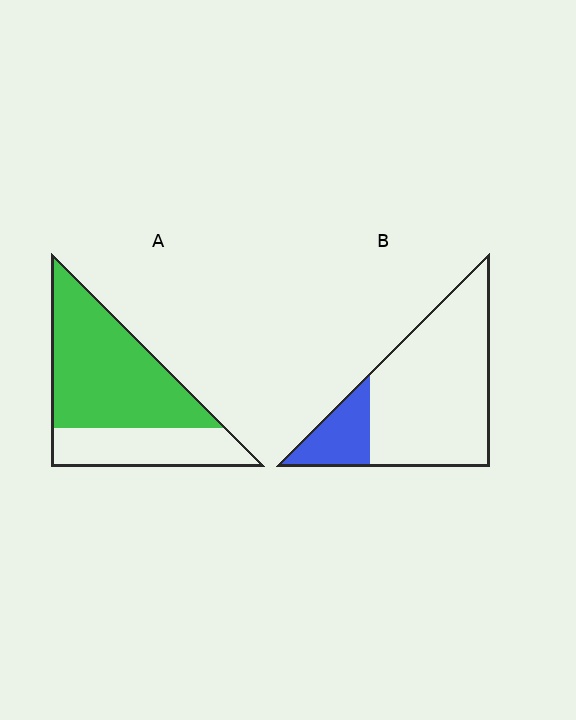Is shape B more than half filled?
No.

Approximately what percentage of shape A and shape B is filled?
A is approximately 65% and B is approximately 20%.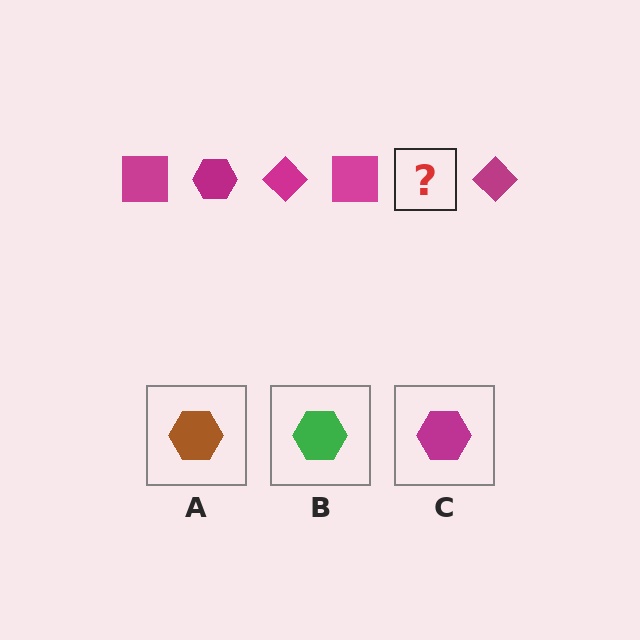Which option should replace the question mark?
Option C.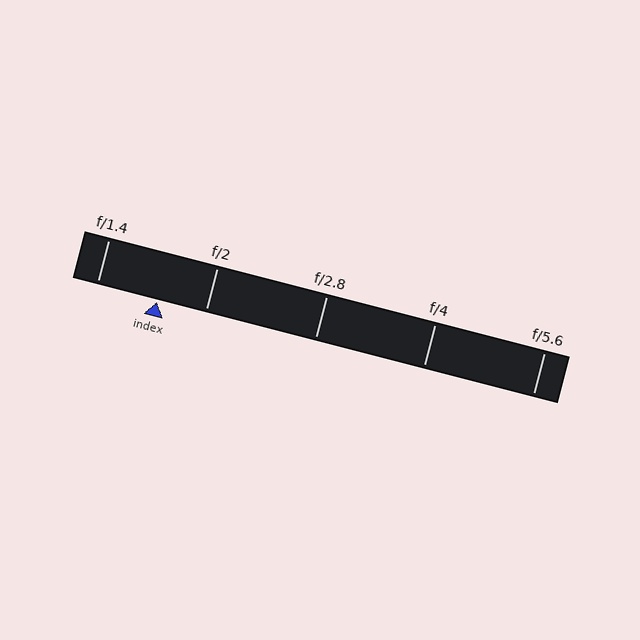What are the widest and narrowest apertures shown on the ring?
The widest aperture shown is f/1.4 and the narrowest is f/5.6.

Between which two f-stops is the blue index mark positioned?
The index mark is between f/1.4 and f/2.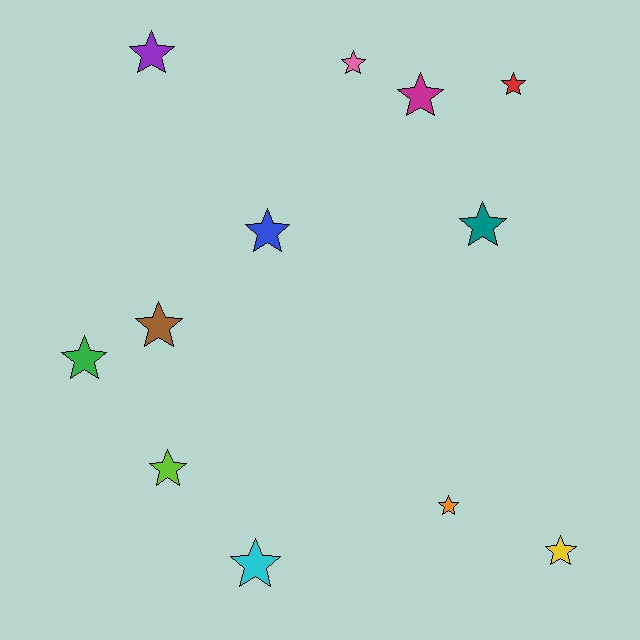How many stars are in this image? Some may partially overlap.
There are 12 stars.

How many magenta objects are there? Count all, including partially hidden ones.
There is 1 magenta object.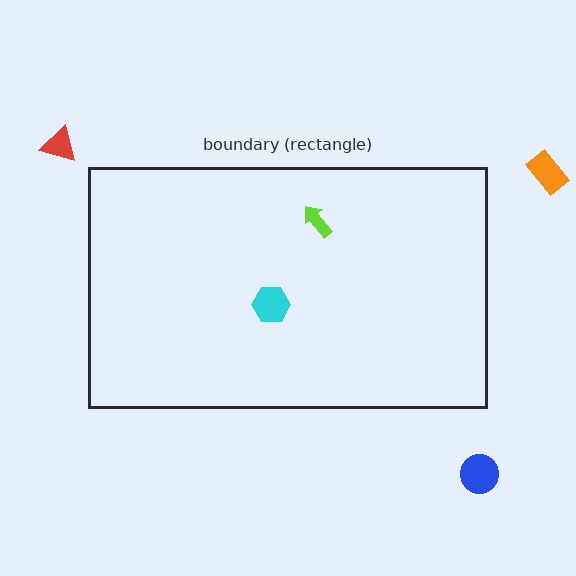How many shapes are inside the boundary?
2 inside, 3 outside.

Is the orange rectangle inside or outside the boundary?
Outside.